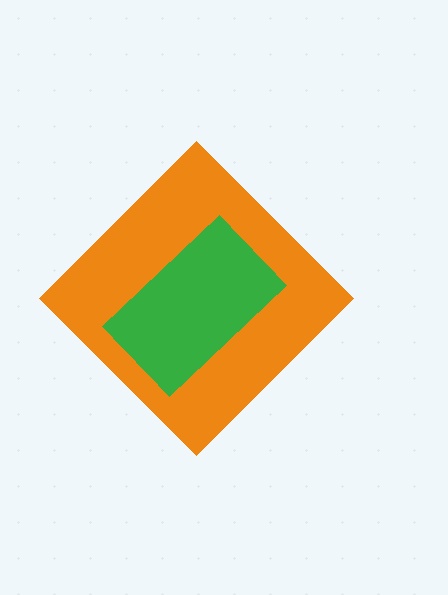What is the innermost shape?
The green rectangle.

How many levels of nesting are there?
2.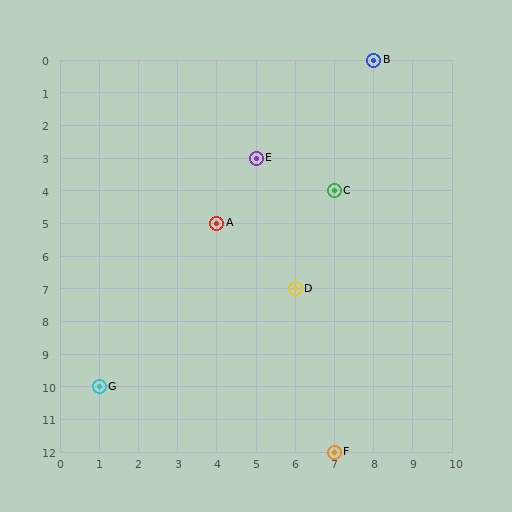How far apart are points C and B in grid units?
Points C and B are 1 column and 4 rows apart (about 4.1 grid units diagonally).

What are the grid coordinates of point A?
Point A is at grid coordinates (4, 5).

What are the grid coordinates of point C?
Point C is at grid coordinates (7, 4).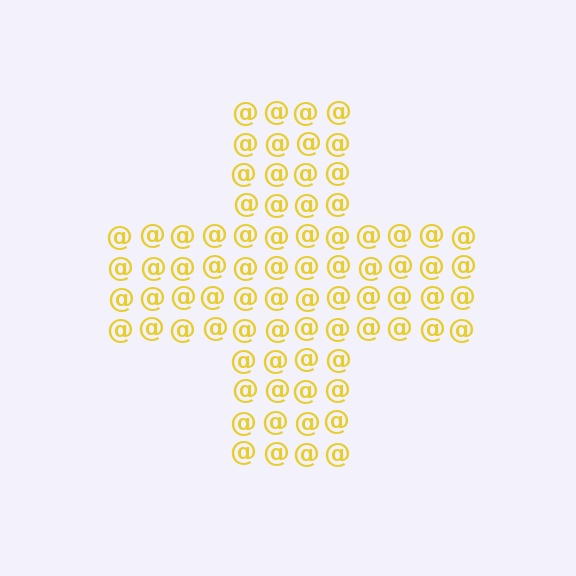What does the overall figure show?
The overall figure shows a cross.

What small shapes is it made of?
It is made of small at signs.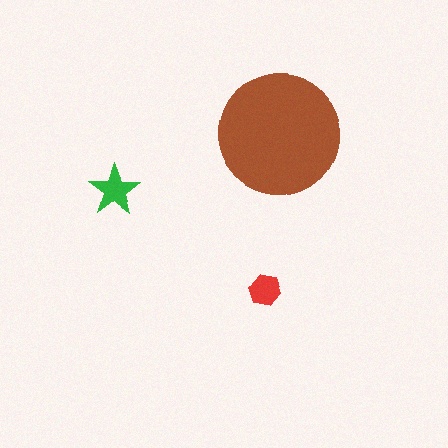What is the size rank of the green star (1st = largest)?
2nd.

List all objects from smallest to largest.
The red hexagon, the green star, the brown circle.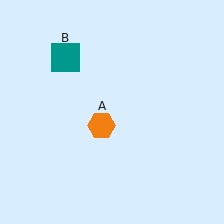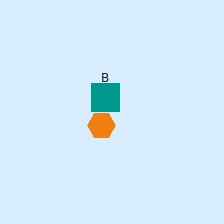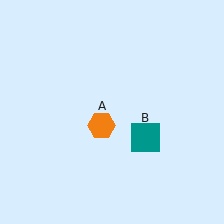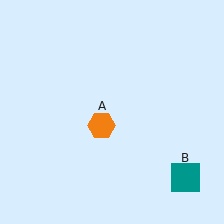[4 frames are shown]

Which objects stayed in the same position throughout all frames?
Orange hexagon (object A) remained stationary.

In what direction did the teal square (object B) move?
The teal square (object B) moved down and to the right.